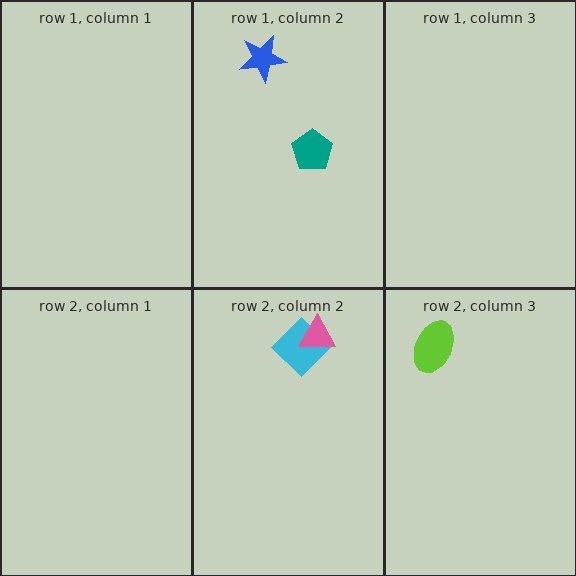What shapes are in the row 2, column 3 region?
The lime ellipse.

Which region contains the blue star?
The row 1, column 2 region.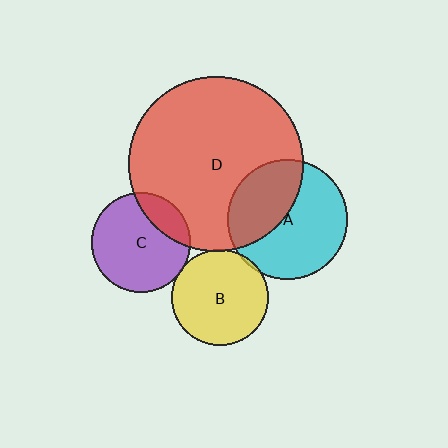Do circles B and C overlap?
Yes.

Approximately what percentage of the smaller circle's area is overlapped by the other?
Approximately 5%.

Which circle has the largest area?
Circle D (red).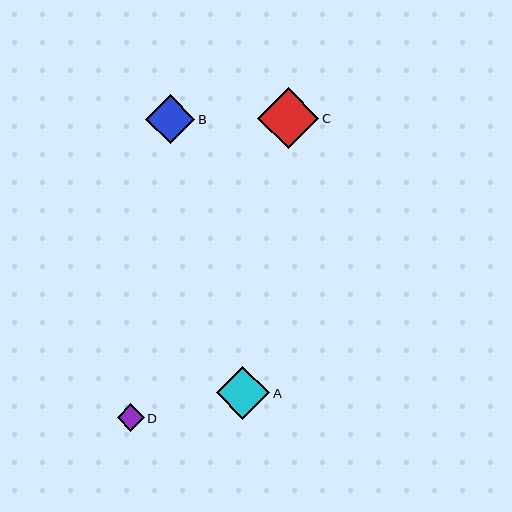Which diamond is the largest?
Diamond C is the largest with a size of approximately 62 pixels.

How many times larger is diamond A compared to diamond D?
Diamond A is approximately 2.0 times the size of diamond D.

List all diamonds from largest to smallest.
From largest to smallest: C, A, B, D.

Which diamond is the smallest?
Diamond D is the smallest with a size of approximately 27 pixels.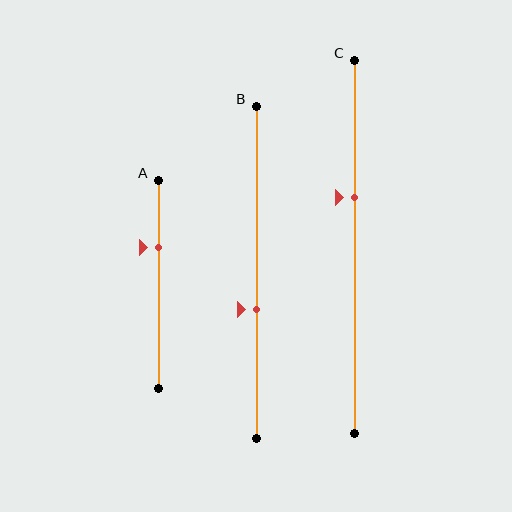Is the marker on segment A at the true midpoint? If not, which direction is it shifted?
No, the marker on segment A is shifted upward by about 18% of the segment length.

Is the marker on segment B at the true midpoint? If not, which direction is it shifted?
No, the marker on segment B is shifted downward by about 11% of the segment length.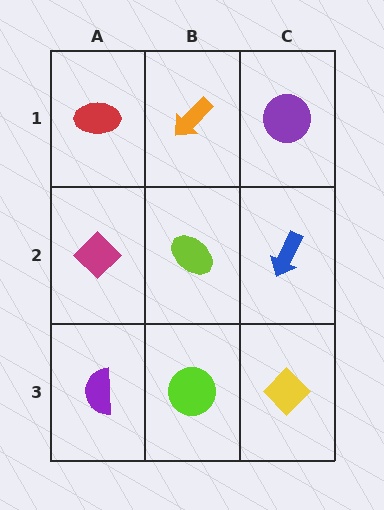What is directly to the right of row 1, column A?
An orange arrow.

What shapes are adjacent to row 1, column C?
A blue arrow (row 2, column C), an orange arrow (row 1, column B).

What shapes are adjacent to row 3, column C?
A blue arrow (row 2, column C), a lime circle (row 3, column B).